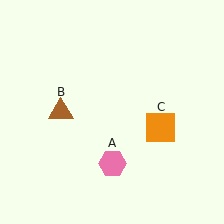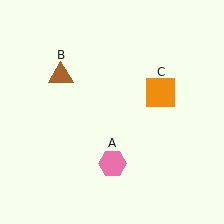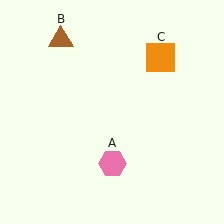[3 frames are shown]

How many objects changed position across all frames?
2 objects changed position: brown triangle (object B), orange square (object C).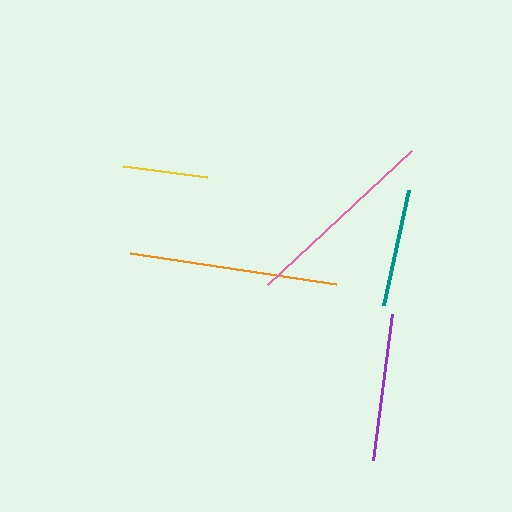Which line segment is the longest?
The orange line is the longest at approximately 208 pixels.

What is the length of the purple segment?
The purple segment is approximately 147 pixels long.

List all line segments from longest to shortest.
From longest to shortest: orange, pink, purple, teal, yellow.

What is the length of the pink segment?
The pink segment is approximately 197 pixels long.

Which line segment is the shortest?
The yellow line is the shortest at approximately 84 pixels.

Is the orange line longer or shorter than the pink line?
The orange line is longer than the pink line.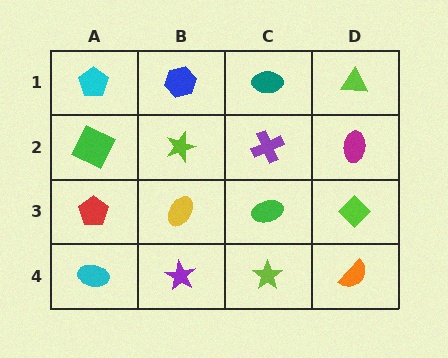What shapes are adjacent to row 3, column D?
A magenta ellipse (row 2, column D), an orange semicircle (row 4, column D), a green ellipse (row 3, column C).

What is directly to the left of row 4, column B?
A cyan ellipse.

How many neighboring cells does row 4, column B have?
3.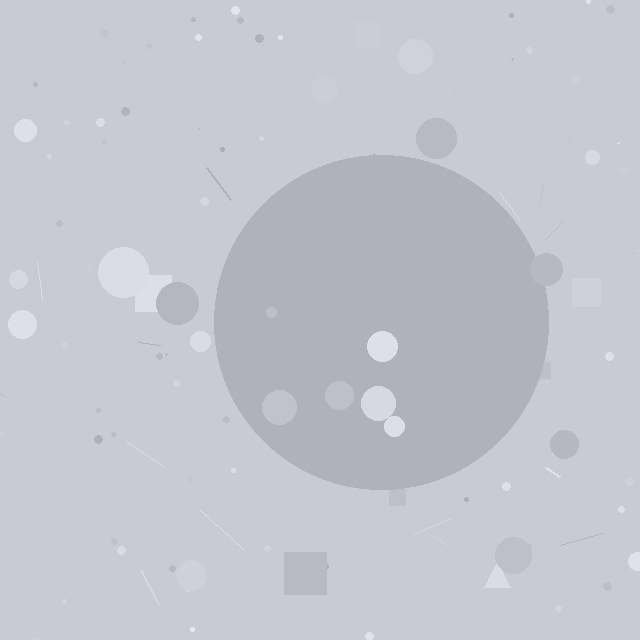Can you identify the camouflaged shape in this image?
The camouflaged shape is a circle.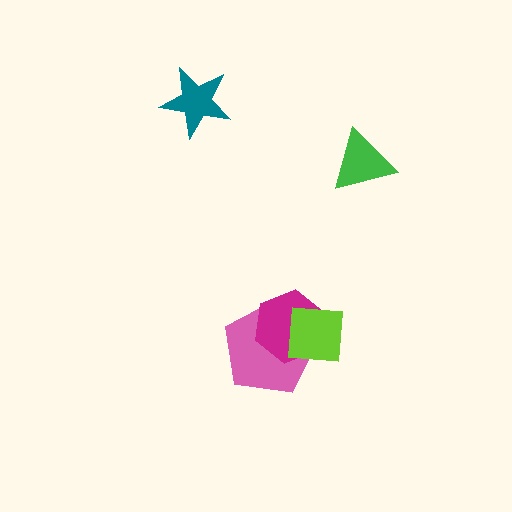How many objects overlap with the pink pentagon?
2 objects overlap with the pink pentagon.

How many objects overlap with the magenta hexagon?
2 objects overlap with the magenta hexagon.